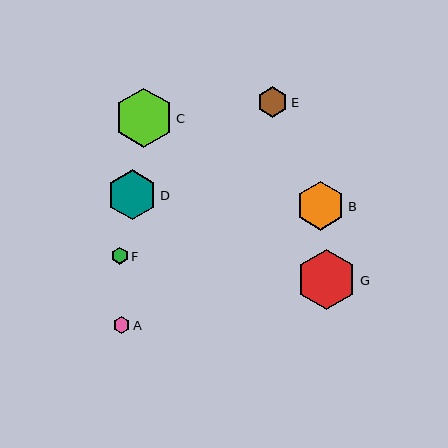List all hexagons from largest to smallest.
From largest to smallest: G, C, D, B, E, F, A.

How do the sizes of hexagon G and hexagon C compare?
Hexagon G and hexagon C are approximately the same size.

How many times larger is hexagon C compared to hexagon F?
Hexagon C is approximately 3.4 times the size of hexagon F.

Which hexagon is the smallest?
Hexagon A is the smallest with a size of approximately 17 pixels.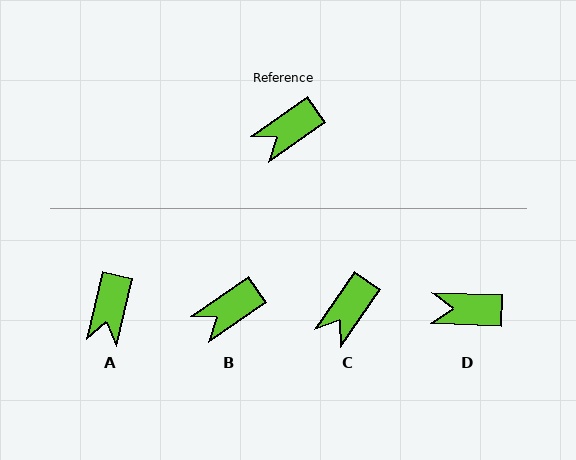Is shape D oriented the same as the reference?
No, it is off by about 36 degrees.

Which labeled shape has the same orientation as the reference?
B.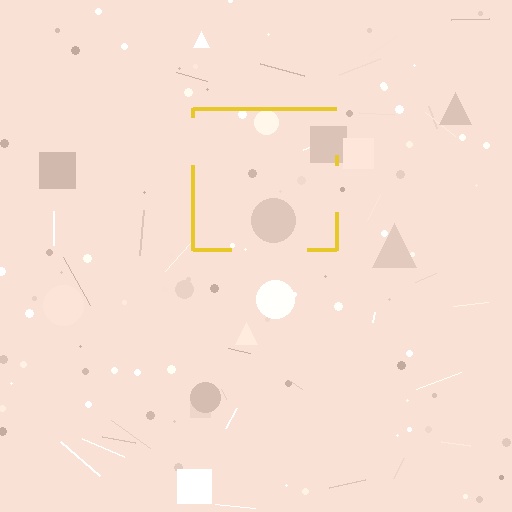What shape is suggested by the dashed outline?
The dashed outline suggests a square.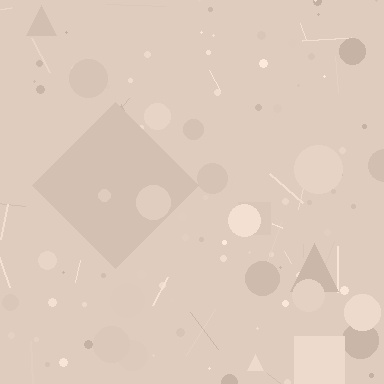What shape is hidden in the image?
A diamond is hidden in the image.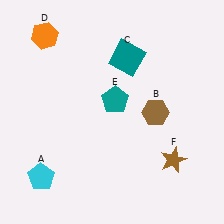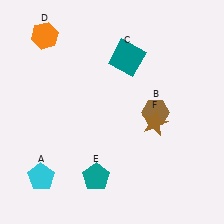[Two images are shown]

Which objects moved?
The objects that moved are: the teal pentagon (E), the brown star (F).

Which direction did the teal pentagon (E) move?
The teal pentagon (E) moved down.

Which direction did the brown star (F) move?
The brown star (F) moved up.